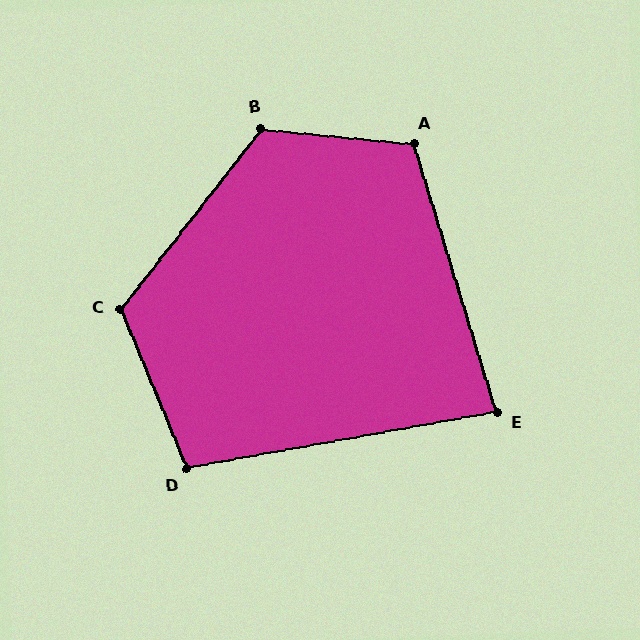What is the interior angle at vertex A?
Approximately 113 degrees (obtuse).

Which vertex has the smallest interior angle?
E, at approximately 83 degrees.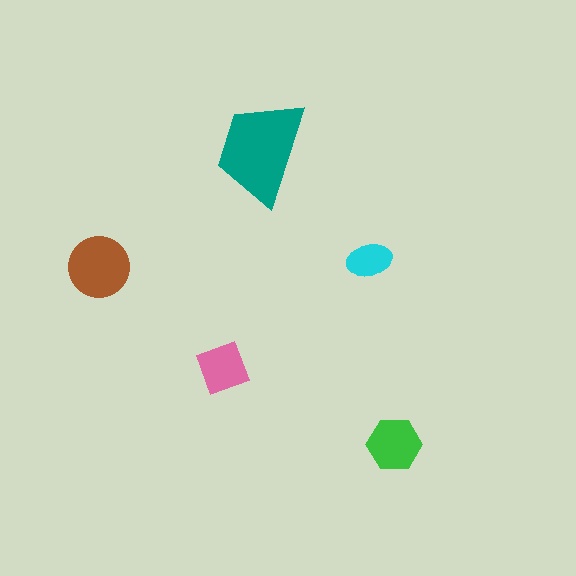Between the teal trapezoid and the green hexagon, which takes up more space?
The teal trapezoid.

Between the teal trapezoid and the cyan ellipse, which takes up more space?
The teal trapezoid.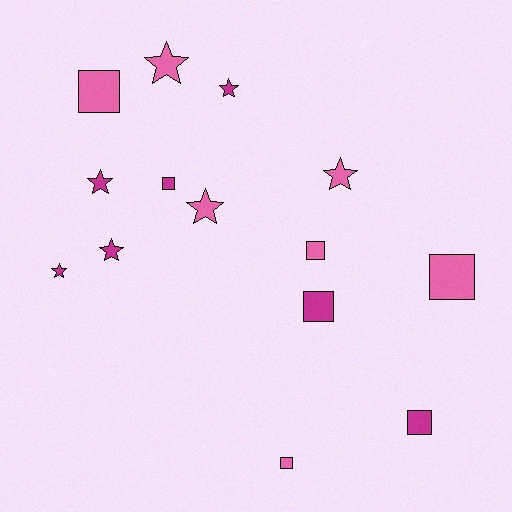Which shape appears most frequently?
Square, with 7 objects.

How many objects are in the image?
There are 14 objects.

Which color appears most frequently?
Pink, with 7 objects.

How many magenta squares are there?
There are 3 magenta squares.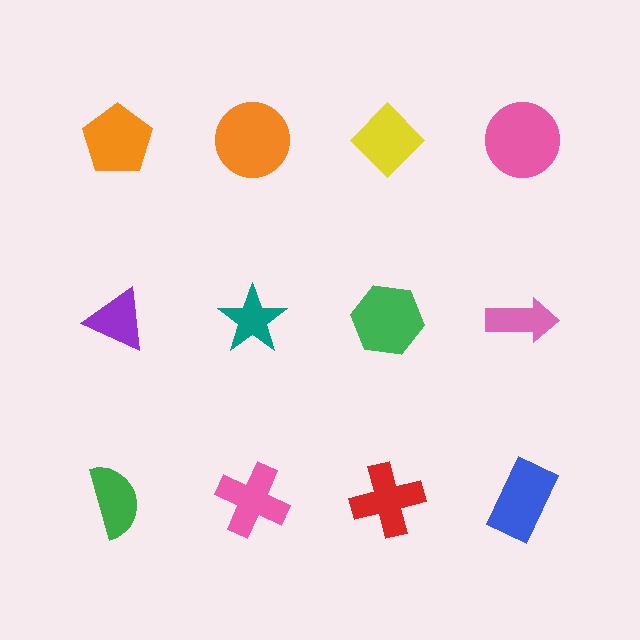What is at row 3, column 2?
A pink cross.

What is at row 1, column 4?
A pink circle.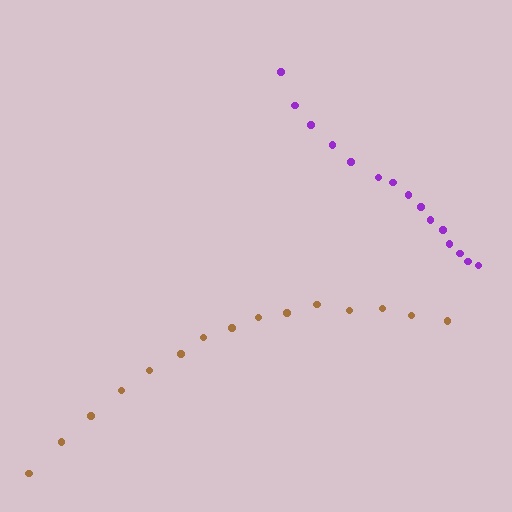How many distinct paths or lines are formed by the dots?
There are 2 distinct paths.